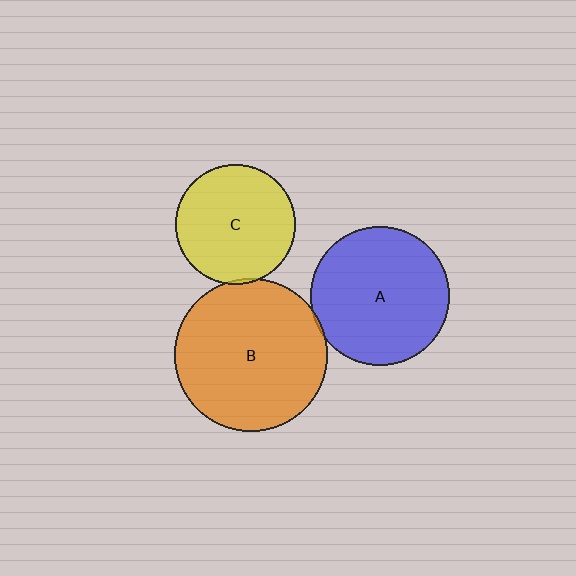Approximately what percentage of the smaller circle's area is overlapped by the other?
Approximately 5%.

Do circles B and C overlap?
Yes.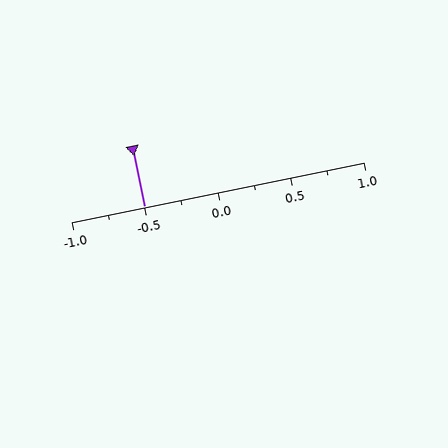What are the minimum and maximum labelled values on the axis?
The axis runs from -1.0 to 1.0.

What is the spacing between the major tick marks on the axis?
The major ticks are spaced 0.5 apart.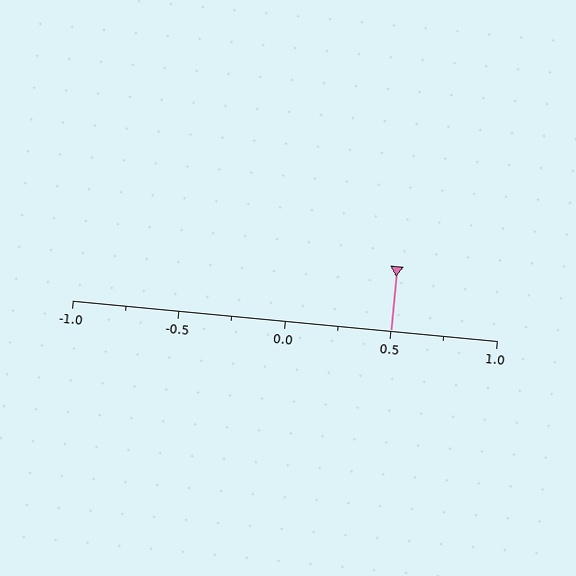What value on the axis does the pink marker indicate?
The marker indicates approximately 0.5.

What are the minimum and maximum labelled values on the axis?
The axis runs from -1.0 to 1.0.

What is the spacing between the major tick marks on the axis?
The major ticks are spaced 0.5 apart.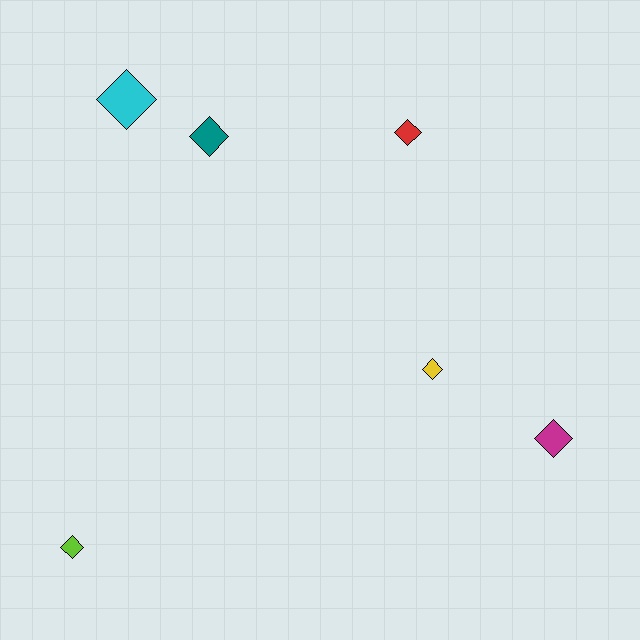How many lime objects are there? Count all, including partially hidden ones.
There is 1 lime object.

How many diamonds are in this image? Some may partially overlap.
There are 6 diamonds.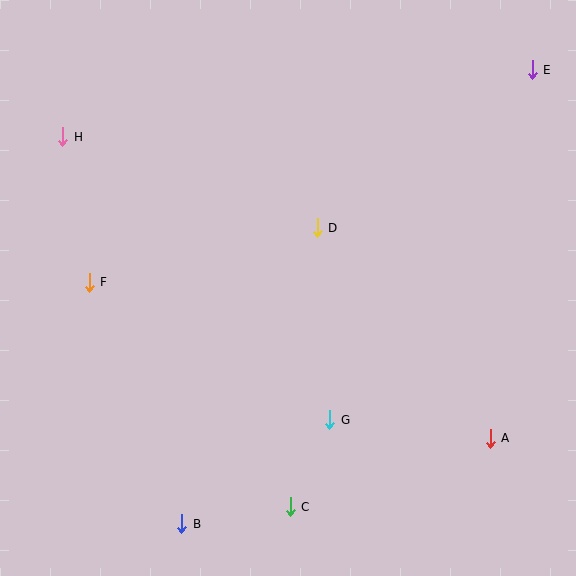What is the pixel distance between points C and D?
The distance between C and D is 280 pixels.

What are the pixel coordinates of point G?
Point G is at (330, 420).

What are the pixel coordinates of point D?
Point D is at (317, 228).